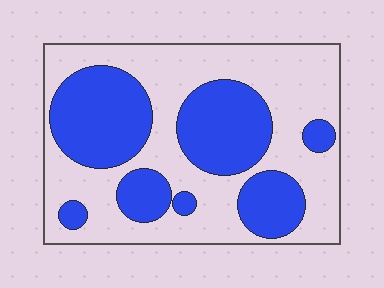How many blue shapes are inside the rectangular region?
7.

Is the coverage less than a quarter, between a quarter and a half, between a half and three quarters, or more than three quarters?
Between a quarter and a half.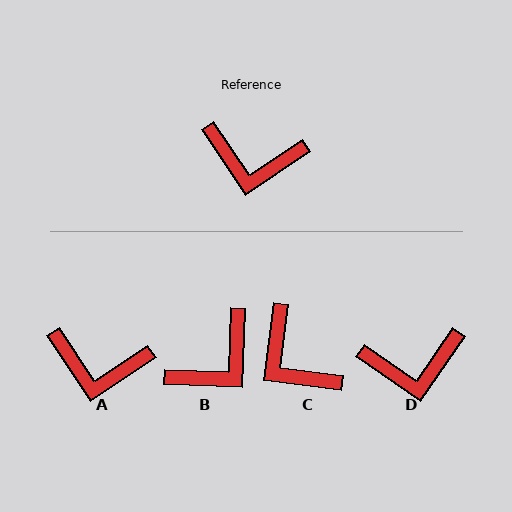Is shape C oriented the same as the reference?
No, it is off by about 41 degrees.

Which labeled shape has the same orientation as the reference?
A.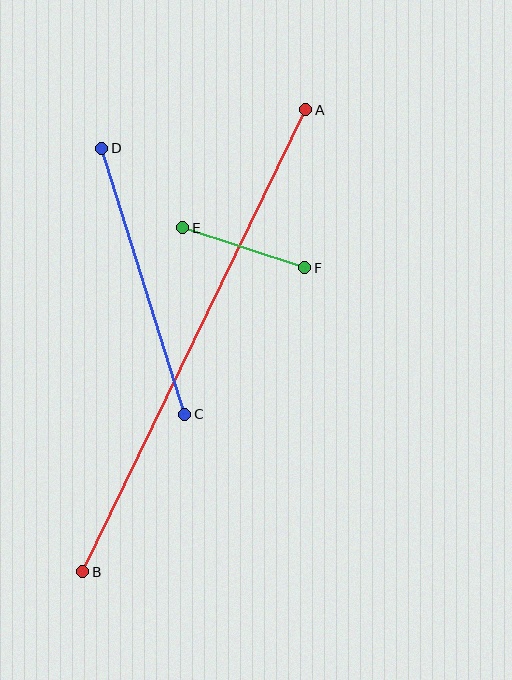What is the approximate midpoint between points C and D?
The midpoint is at approximately (143, 281) pixels.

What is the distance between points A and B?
The distance is approximately 513 pixels.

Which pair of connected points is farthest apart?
Points A and B are farthest apart.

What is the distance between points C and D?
The distance is approximately 278 pixels.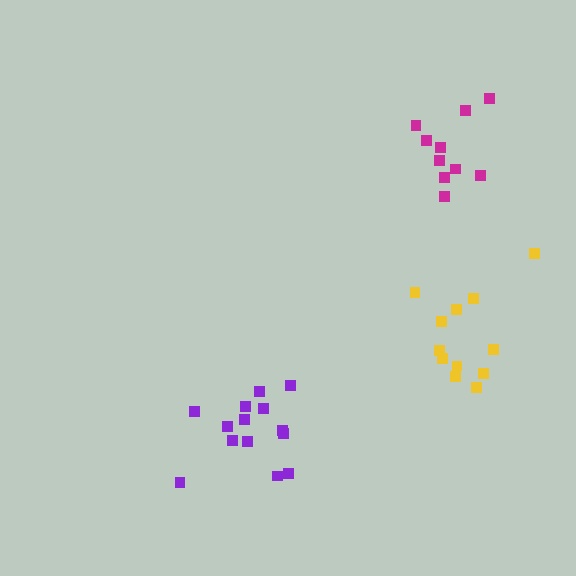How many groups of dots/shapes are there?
There are 3 groups.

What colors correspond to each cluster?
The clusters are colored: purple, yellow, magenta.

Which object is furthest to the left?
The purple cluster is leftmost.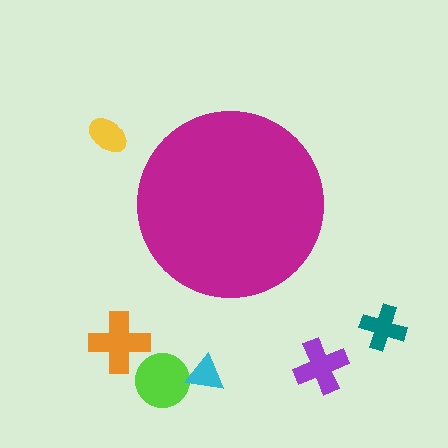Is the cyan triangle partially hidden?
No, the cyan triangle is fully visible.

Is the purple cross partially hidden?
No, the purple cross is fully visible.